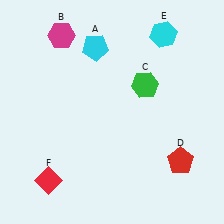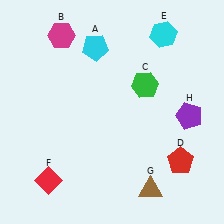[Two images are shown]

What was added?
A brown triangle (G), a purple pentagon (H) were added in Image 2.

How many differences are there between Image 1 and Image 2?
There are 2 differences between the two images.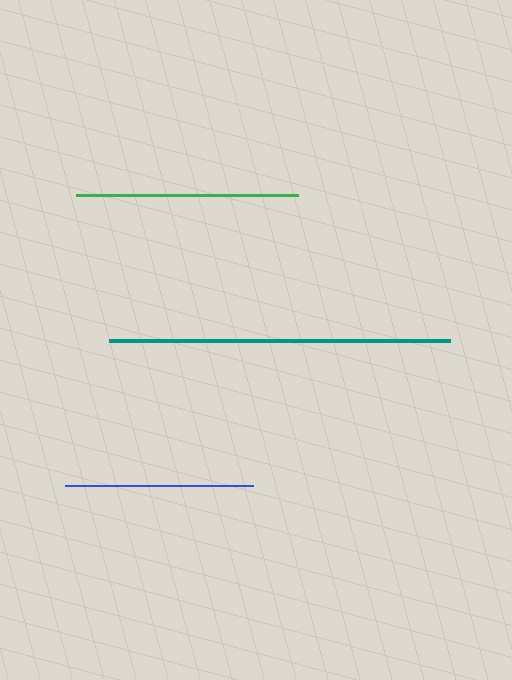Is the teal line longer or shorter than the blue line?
The teal line is longer than the blue line.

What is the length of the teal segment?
The teal segment is approximately 341 pixels long.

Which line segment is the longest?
The teal line is the longest at approximately 341 pixels.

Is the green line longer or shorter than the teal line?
The teal line is longer than the green line.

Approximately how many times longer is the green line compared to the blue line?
The green line is approximately 1.2 times the length of the blue line.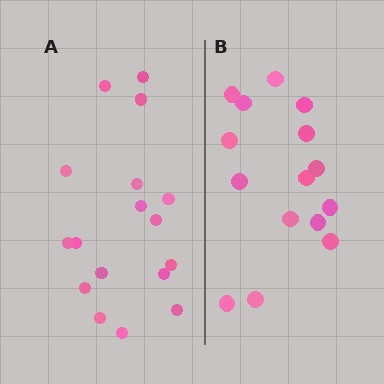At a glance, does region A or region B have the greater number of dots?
Region A (the left region) has more dots.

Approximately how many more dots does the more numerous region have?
Region A has just a few more — roughly 2 or 3 more dots than region B.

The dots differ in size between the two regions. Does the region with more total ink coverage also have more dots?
No. Region B has more total ink coverage because its dots are larger, but region A actually contains more individual dots. Total area can be misleading — the number of items is what matters here.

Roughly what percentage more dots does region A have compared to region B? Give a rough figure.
About 15% more.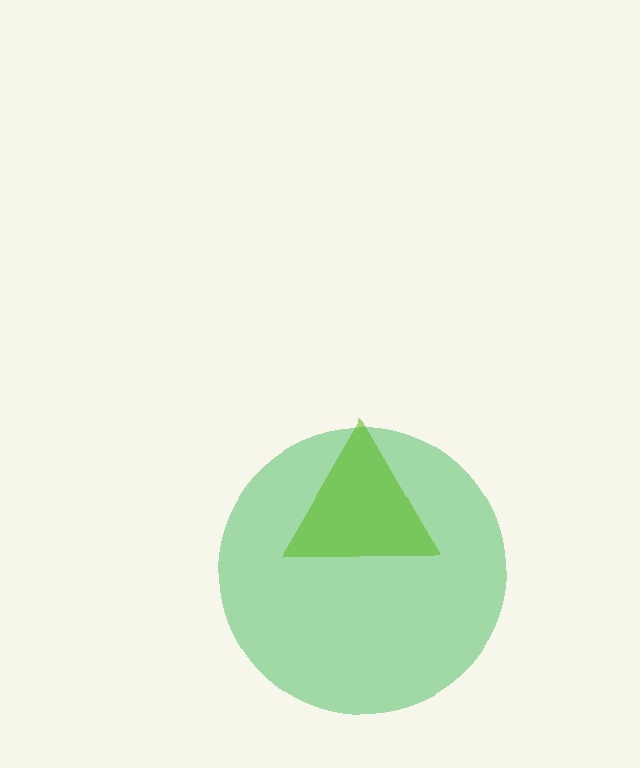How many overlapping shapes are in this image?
There are 2 overlapping shapes in the image.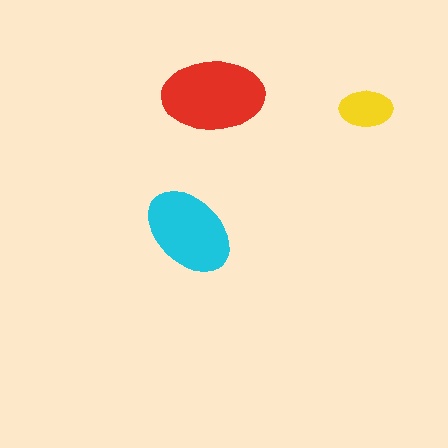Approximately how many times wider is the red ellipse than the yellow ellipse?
About 2 times wider.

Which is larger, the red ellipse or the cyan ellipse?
The red one.